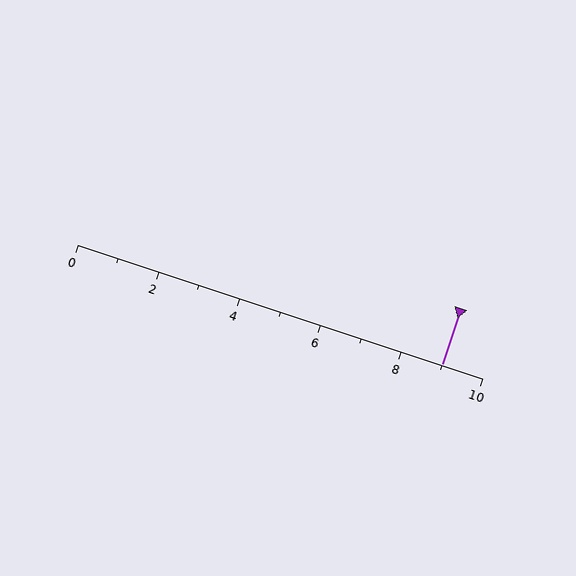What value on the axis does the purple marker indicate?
The marker indicates approximately 9.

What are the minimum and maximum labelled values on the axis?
The axis runs from 0 to 10.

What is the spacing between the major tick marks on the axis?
The major ticks are spaced 2 apart.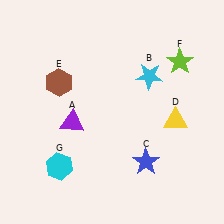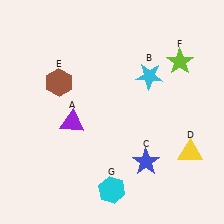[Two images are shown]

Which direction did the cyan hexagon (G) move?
The cyan hexagon (G) moved right.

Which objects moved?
The objects that moved are: the yellow triangle (D), the cyan hexagon (G).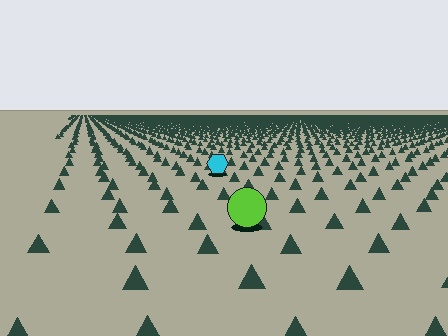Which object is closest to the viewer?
The lime circle is closest. The texture marks near it are larger and more spread out.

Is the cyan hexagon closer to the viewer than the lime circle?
No. The lime circle is closer — you can tell from the texture gradient: the ground texture is coarser near it.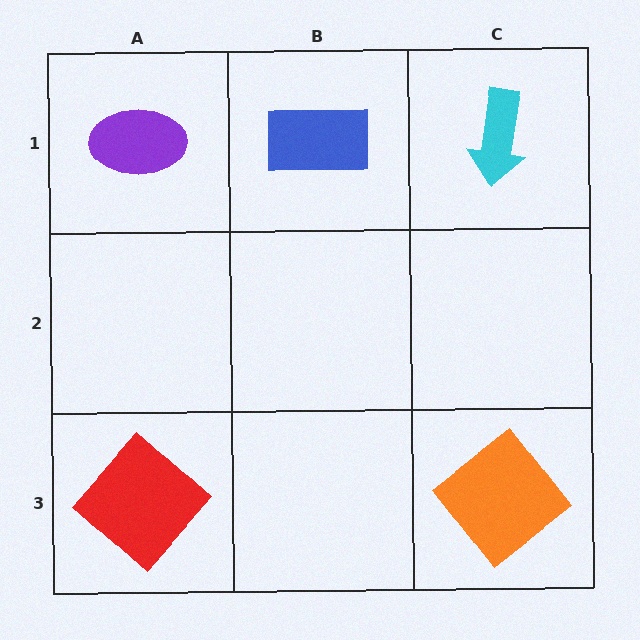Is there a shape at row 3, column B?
No, that cell is empty.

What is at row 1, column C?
A cyan arrow.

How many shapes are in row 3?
2 shapes.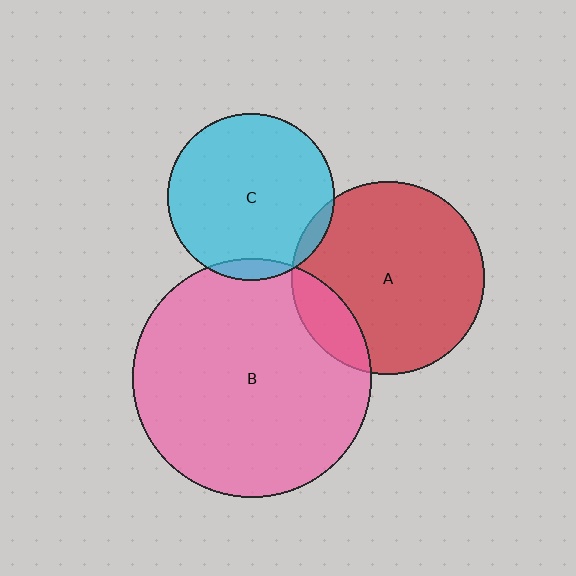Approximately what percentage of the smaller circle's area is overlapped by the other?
Approximately 15%.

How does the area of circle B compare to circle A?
Approximately 1.5 times.